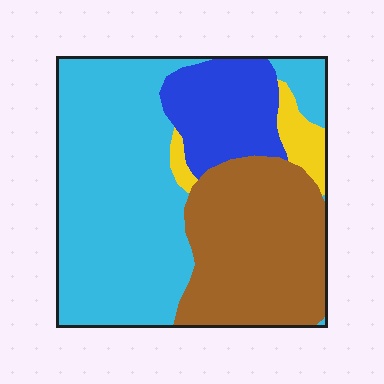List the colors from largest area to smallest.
From largest to smallest: cyan, brown, blue, yellow.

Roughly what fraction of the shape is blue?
Blue takes up about one sixth (1/6) of the shape.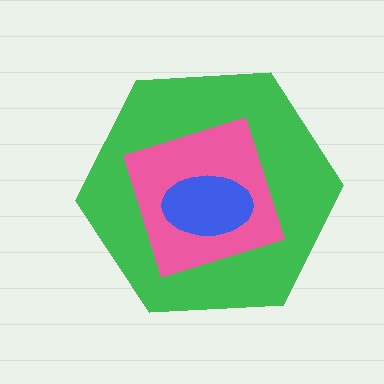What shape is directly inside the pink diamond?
The blue ellipse.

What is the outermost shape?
The green hexagon.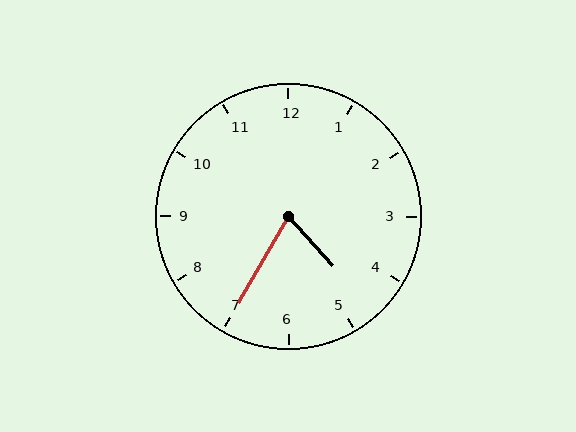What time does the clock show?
4:35.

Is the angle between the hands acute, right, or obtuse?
It is acute.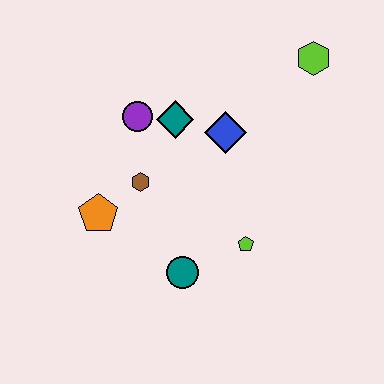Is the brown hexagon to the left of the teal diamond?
Yes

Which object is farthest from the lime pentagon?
The lime hexagon is farthest from the lime pentagon.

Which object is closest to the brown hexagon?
The orange pentagon is closest to the brown hexagon.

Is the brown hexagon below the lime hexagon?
Yes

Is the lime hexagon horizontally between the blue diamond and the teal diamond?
No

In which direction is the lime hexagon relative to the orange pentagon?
The lime hexagon is to the right of the orange pentagon.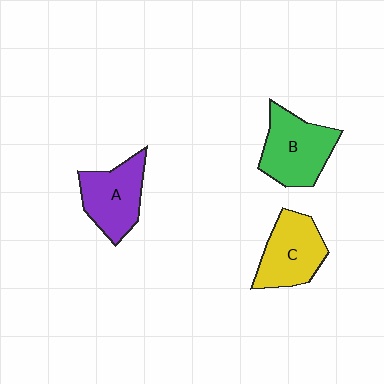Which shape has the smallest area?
Shape A (purple).